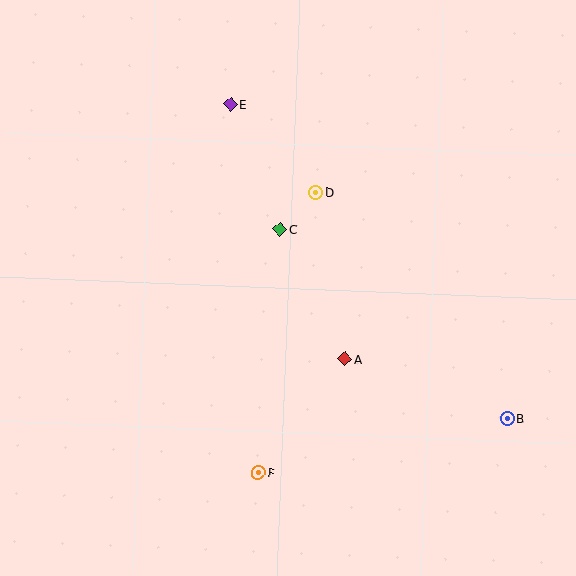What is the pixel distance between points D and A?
The distance between D and A is 169 pixels.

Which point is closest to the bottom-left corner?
Point F is closest to the bottom-left corner.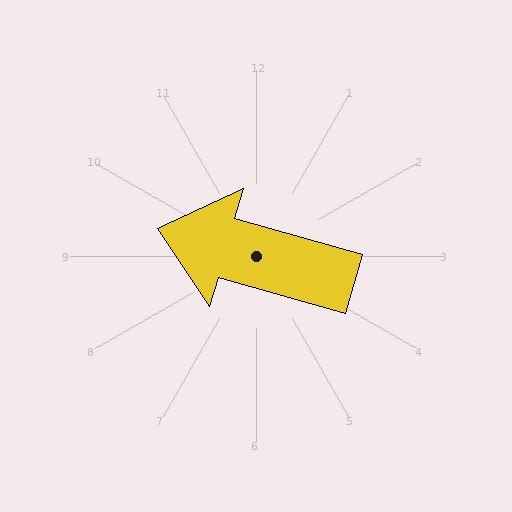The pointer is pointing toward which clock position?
Roughly 10 o'clock.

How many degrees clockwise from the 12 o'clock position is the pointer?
Approximately 286 degrees.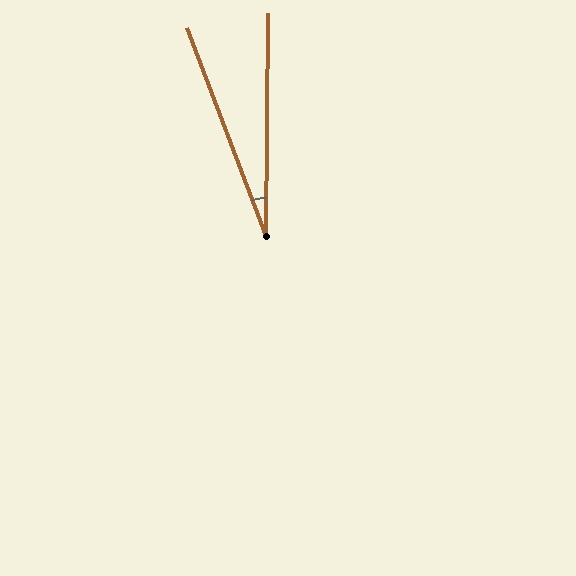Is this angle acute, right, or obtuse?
It is acute.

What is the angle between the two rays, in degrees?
Approximately 21 degrees.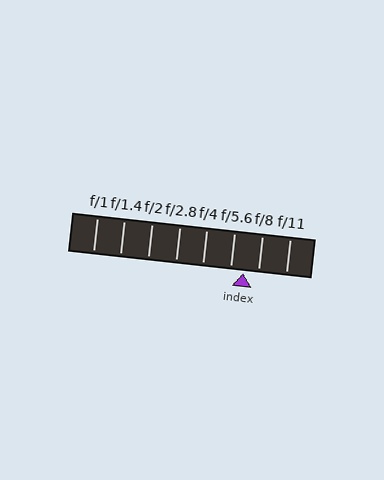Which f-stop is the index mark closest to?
The index mark is closest to f/5.6.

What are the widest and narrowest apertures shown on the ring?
The widest aperture shown is f/1 and the narrowest is f/11.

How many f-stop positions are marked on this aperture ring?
There are 8 f-stop positions marked.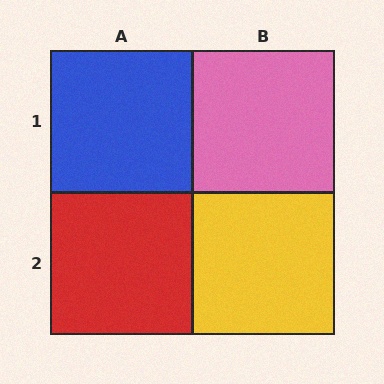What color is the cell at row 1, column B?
Pink.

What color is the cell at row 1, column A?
Blue.